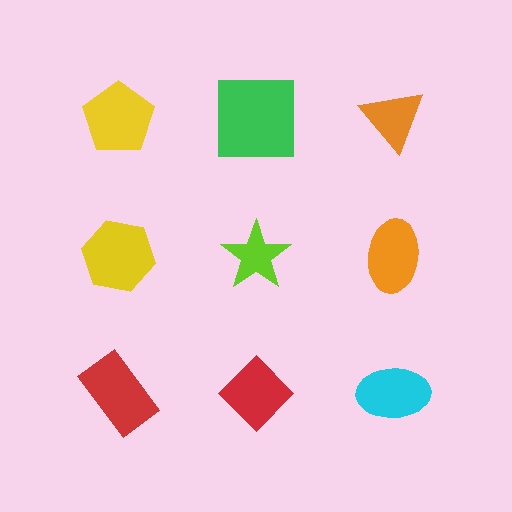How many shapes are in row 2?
3 shapes.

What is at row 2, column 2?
A lime star.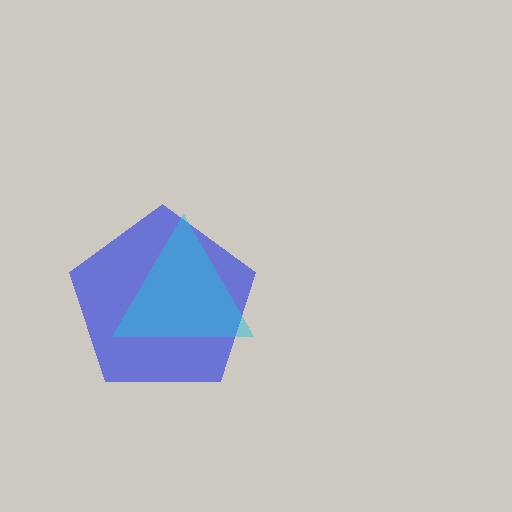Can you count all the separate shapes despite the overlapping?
Yes, there are 2 separate shapes.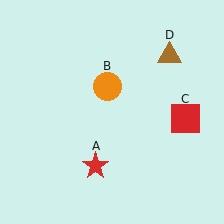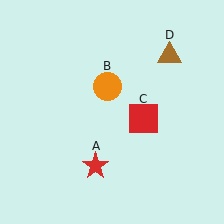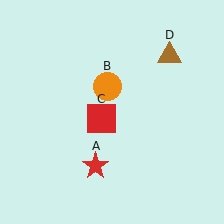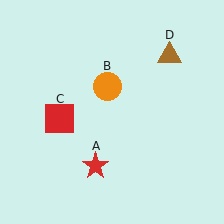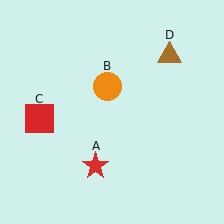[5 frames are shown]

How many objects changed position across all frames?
1 object changed position: red square (object C).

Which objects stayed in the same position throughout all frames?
Red star (object A) and orange circle (object B) and brown triangle (object D) remained stationary.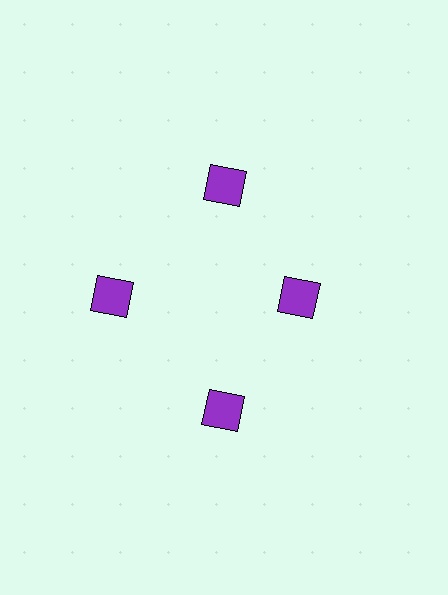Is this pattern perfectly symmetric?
No. The 4 purple squares are arranged in a ring, but one element near the 3 o'clock position is pulled inward toward the center, breaking the 4-fold rotational symmetry.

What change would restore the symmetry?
The symmetry would be restored by moving it outward, back onto the ring so that all 4 squares sit at equal angles and equal distance from the center.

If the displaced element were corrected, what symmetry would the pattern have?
It would have 4-fold rotational symmetry — the pattern would map onto itself every 90 degrees.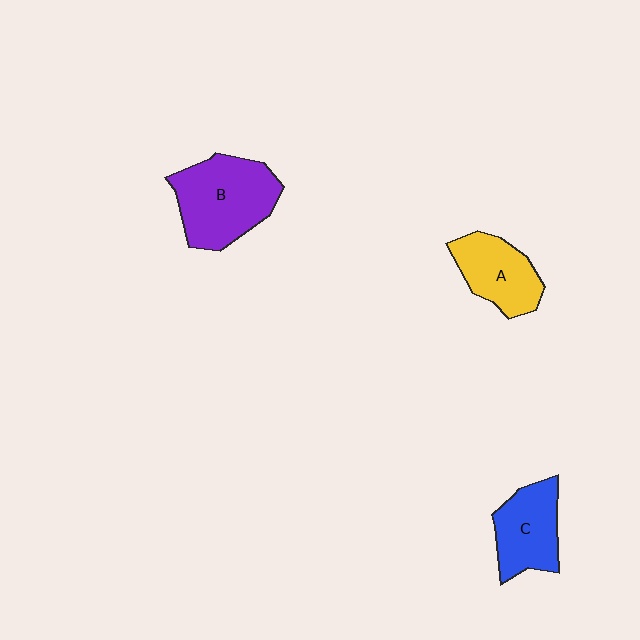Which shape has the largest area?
Shape B (purple).